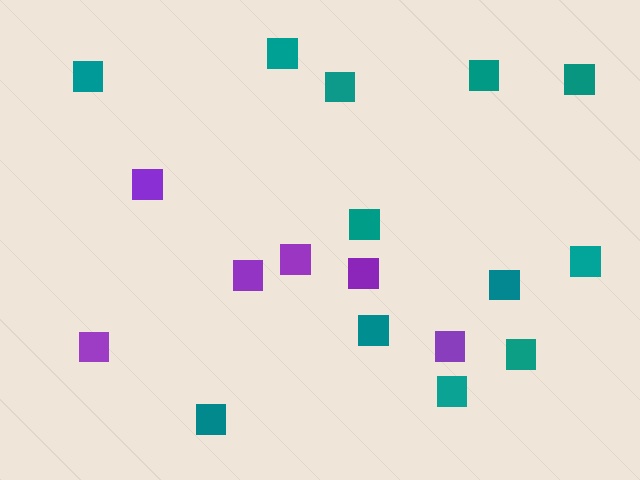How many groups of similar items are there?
There are 2 groups: one group of teal squares (12) and one group of purple squares (6).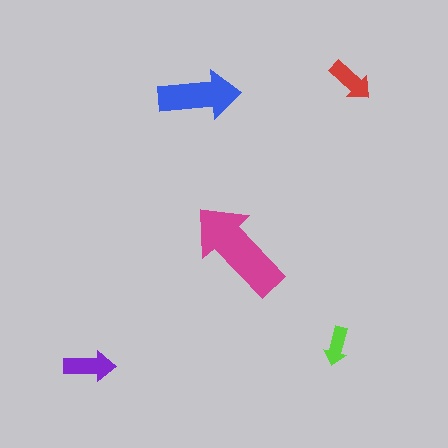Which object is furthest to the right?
The red arrow is rightmost.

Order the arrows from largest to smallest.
the magenta one, the blue one, the purple one, the red one, the lime one.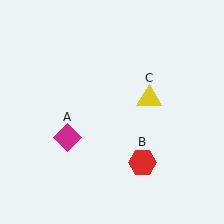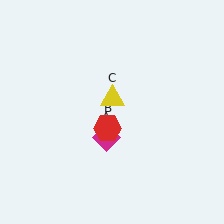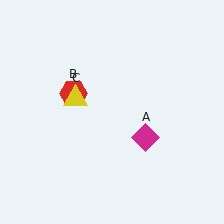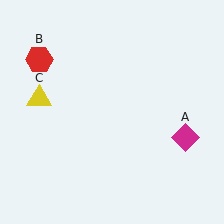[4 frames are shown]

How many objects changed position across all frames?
3 objects changed position: magenta diamond (object A), red hexagon (object B), yellow triangle (object C).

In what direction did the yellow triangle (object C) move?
The yellow triangle (object C) moved left.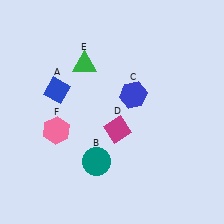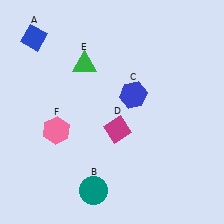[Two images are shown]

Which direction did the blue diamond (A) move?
The blue diamond (A) moved up.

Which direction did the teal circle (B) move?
The teal circle (B) moved down.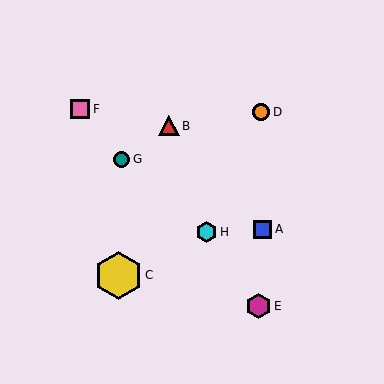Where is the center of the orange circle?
The center of the orange circle is at (261, 112).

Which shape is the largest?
The yellow hexagon (labeled C) is the largest.